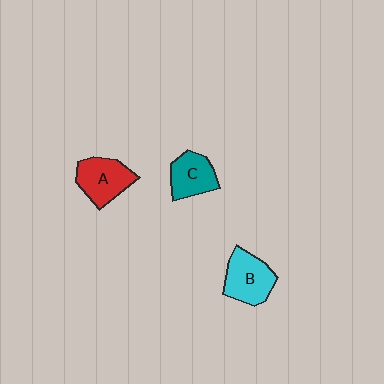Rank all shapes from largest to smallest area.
From largest to smallest: B (cyan), A (red), C (teal).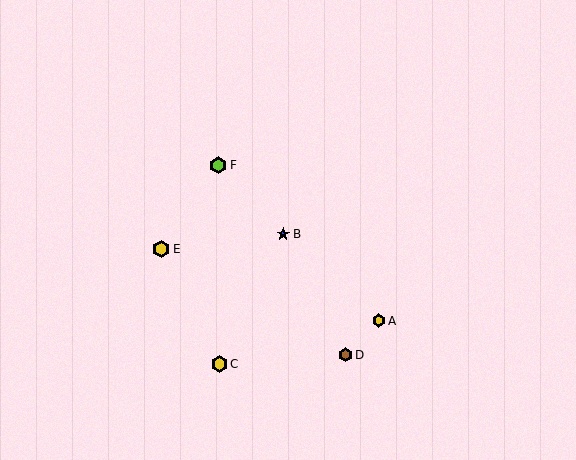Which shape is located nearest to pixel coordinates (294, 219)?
The blue star (labeled B) at (283, 234) is nearest to that location.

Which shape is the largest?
The lime hexagon (labeled F) is the largest.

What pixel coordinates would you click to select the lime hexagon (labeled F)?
Click at (218, 165) to select the lime hexagon F.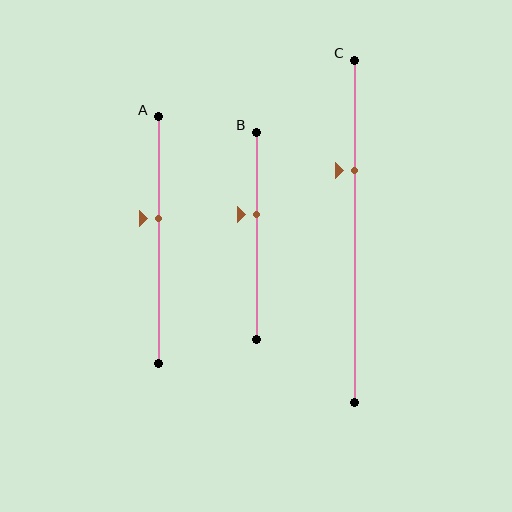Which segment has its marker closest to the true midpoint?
Segment A has its marker closest to the true midpoint.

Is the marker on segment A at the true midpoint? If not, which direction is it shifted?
No, the marker on segment A is shifted upward by about 9% of the segment length.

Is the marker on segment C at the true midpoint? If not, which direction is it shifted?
No, the marker on segment C is shifted upward by about 18% of the segment length.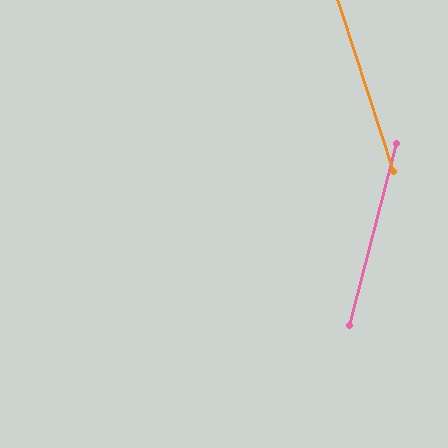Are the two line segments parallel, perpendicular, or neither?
Neither parallel nor perpendicular — they differ by about 32°.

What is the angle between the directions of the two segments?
Approximately 32 degrees.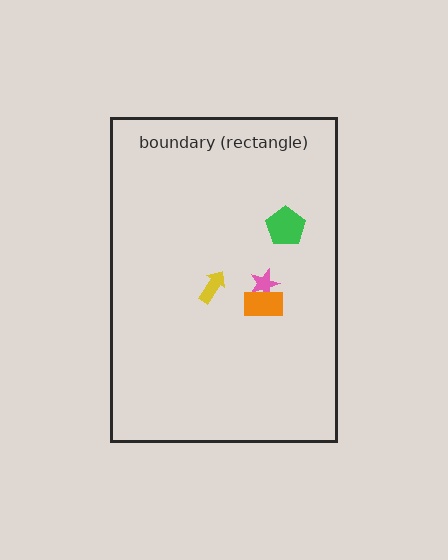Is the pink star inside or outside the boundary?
Inside.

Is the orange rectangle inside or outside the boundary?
Inside.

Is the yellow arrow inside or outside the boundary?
Inside.